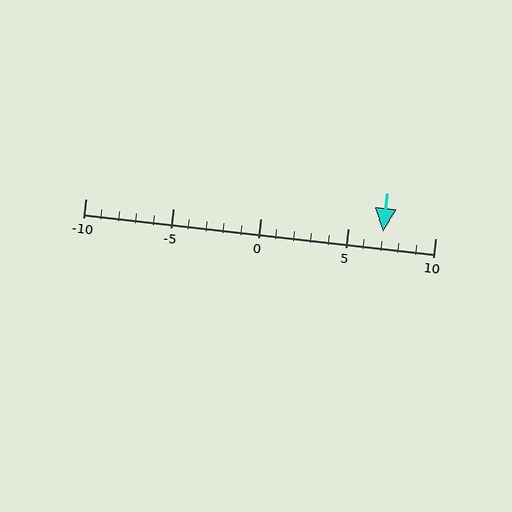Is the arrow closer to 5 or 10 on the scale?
The arrow is closer to 5.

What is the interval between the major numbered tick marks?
The major tick marks are spaced 5 units apart.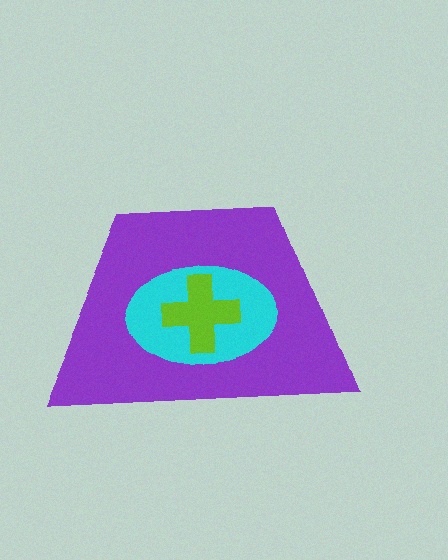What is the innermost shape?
The lime cross.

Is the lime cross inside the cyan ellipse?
Yes.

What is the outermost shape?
The purple trapezoid.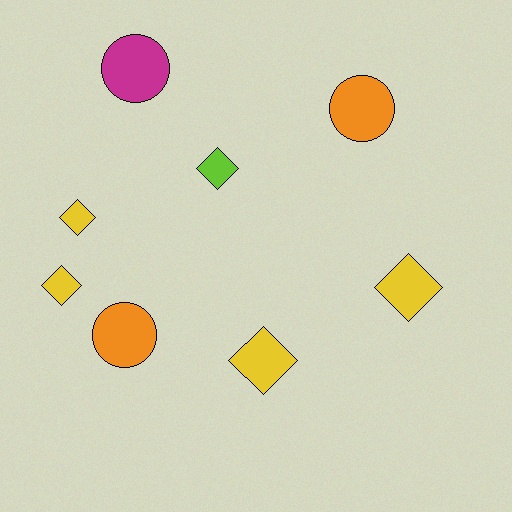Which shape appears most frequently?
Diamond, with 5 objects.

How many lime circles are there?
There are no lime circles.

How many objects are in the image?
There are 8 objects.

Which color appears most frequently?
Yellow, with 4 objects.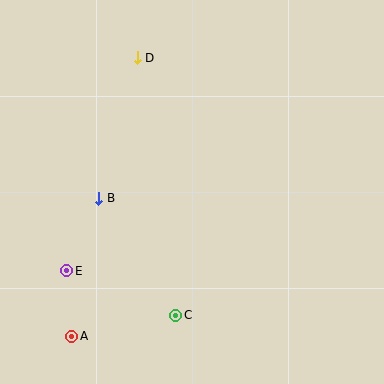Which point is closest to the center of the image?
Point B at (99, 198) is closest to the center.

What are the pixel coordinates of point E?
Point E is at (67, 271).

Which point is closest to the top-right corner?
Point D is closest to the top-right corner.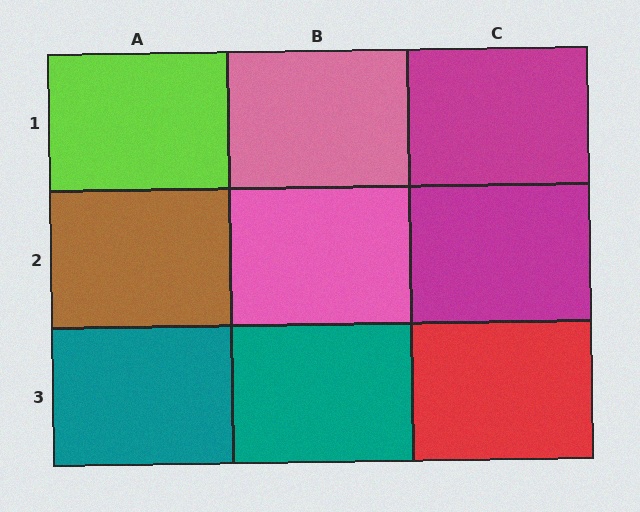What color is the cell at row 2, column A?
Brown.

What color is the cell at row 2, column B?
Pink.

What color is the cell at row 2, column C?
Magenta.